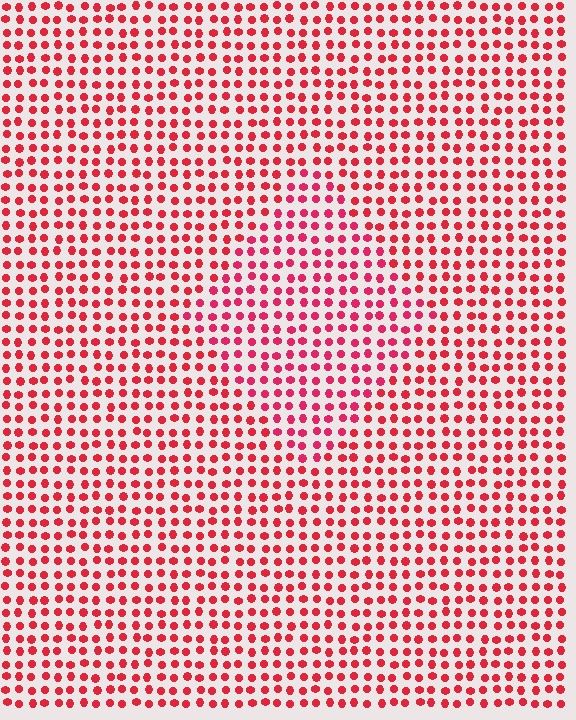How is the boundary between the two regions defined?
The boundary is defined purely by a slight shift in hue (about 14 degrees). Spacing, size, and orientation are identical on both sides.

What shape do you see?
I see a diamond.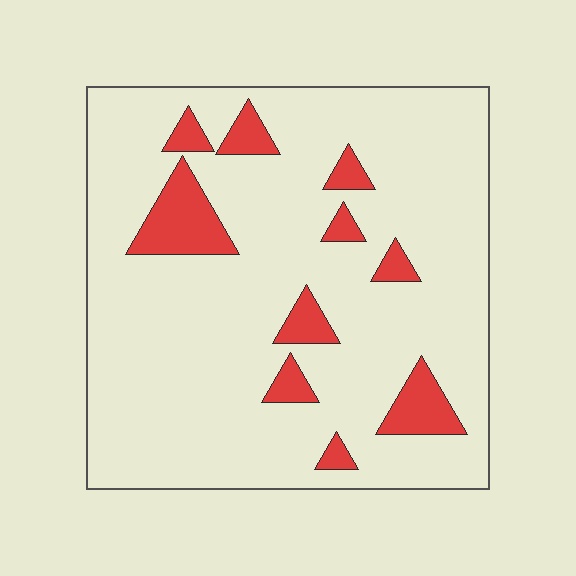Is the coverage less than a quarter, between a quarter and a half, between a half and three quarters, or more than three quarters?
Less than a quarter.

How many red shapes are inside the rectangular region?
10.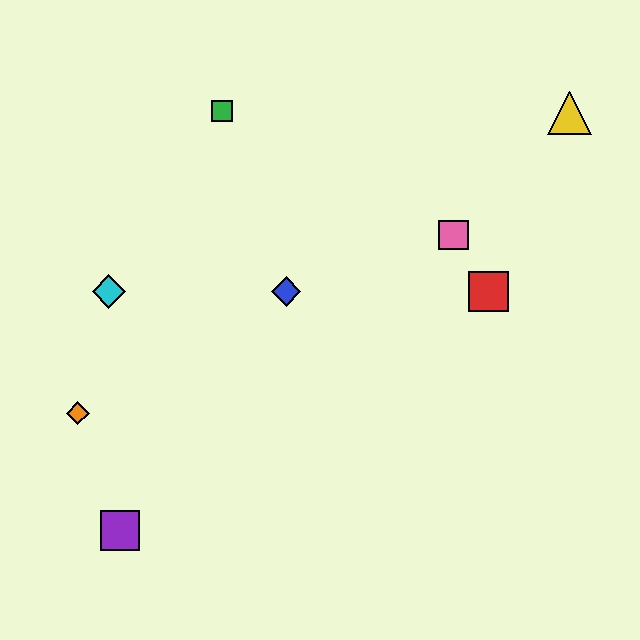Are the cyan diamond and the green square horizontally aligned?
No, the cyan diamond is at y≈291 and the green square is at y≈111.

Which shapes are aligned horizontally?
The red square, the blue diamond, the cyan diamond are aligned horizontally.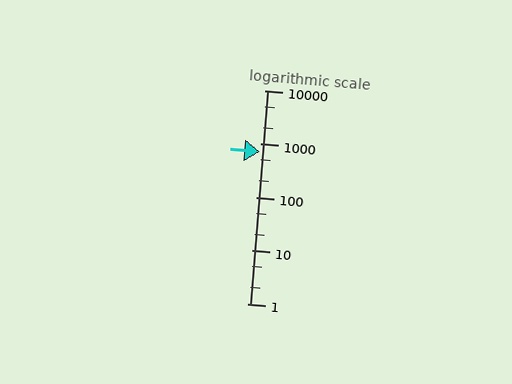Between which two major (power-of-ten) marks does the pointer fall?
The pointer is between 100 and 1000.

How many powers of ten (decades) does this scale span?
The scale spans 4 decades, from 1 to 10000.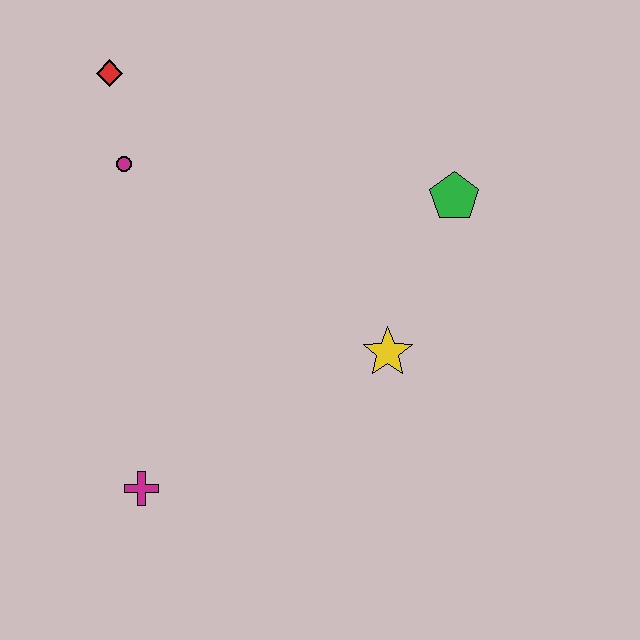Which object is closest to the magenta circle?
The red diamond is closest to the magenta circle.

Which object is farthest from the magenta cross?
The green pentagon is farthest from the magenta cross.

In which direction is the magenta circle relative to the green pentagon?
The magenta circle is to the left of the green pentagon.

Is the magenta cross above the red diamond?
No